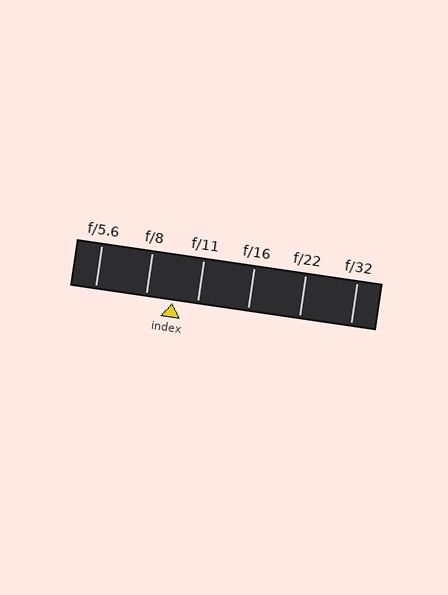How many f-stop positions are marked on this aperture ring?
There are 6 f-stop positions marked.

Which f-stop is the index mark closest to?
The index mark is closest to f/11.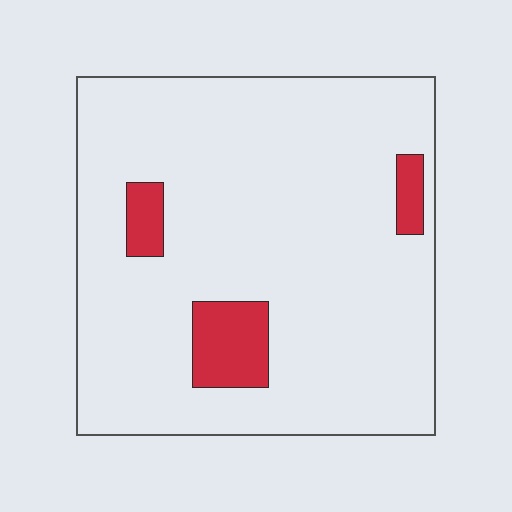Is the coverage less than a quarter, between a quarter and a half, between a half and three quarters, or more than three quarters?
Less than a quarter.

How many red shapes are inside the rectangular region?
3.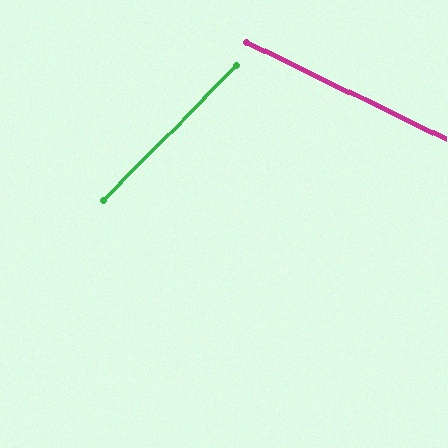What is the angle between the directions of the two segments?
Approximately 71 degrees.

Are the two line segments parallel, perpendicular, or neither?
Neither parallel nor perpendicular — they differ by about 71°.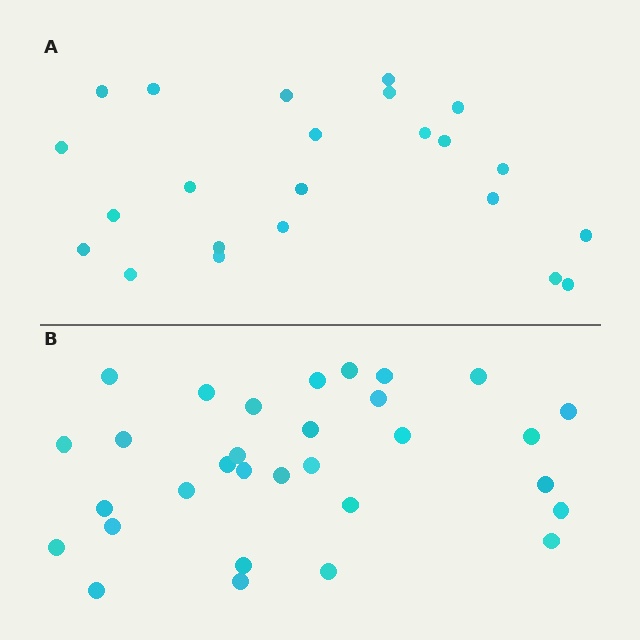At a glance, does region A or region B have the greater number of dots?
Region B (the bottom region) has more dots.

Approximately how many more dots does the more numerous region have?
Region B has roughly 8 or so more dots than region A.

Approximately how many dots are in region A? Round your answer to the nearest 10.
About 20 dots. (The exact count is 23, which rounds to 20.)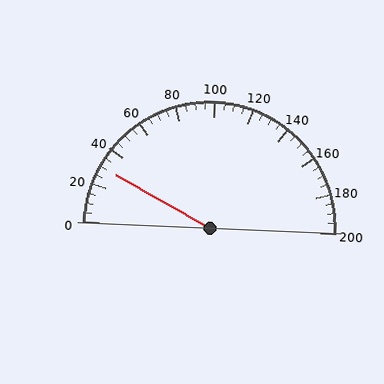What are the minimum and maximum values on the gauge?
The gauge ranges from 0 to 200.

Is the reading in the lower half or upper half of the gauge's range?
The reading is in the lower half of the range (0 to 200).